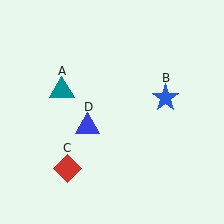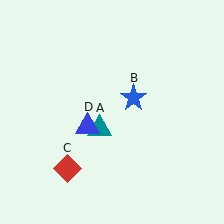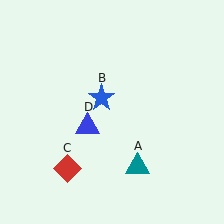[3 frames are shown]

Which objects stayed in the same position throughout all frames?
Red diamond (object C) and blue triangle (object D) remained stationary.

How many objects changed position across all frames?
2 objects changed position: teal triangle (object A), blue star (object B).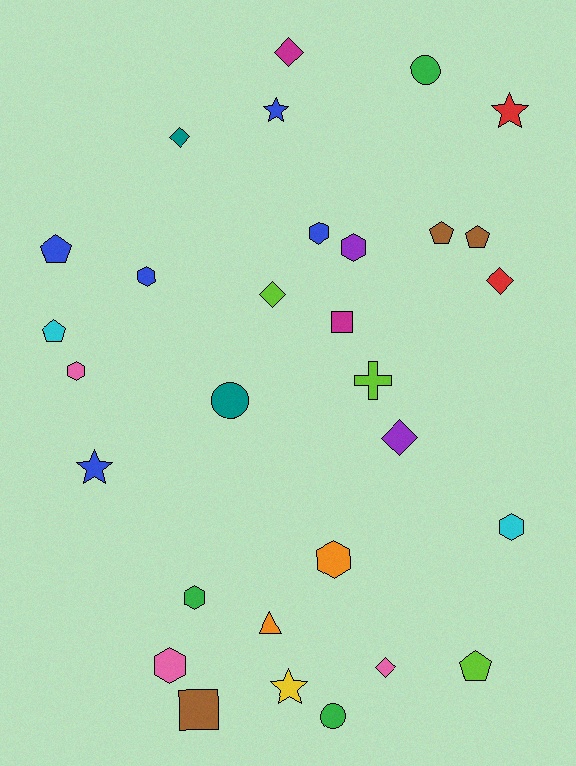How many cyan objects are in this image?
There are 2 cyan objects.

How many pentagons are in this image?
There are 5 pentagons.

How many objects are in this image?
There are 30 objects.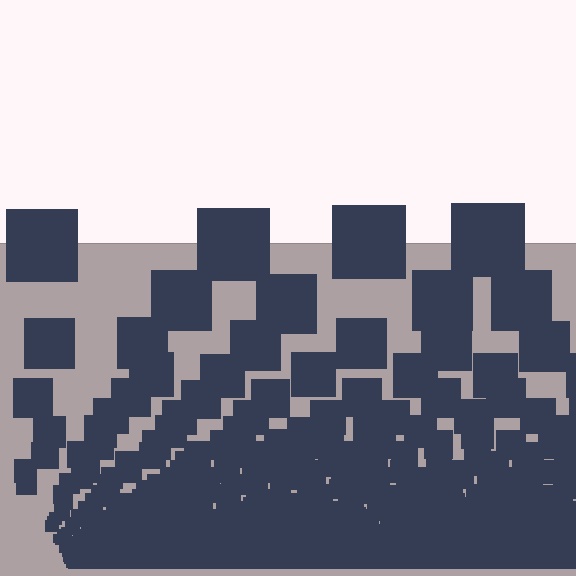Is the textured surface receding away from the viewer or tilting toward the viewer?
The surface appears to tilt toward the viewer. Texture elements get larger and sparser toward the top.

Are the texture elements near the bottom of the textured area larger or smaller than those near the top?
Smaller. The gradient is inverted — elements near the bottom are smaller and denser.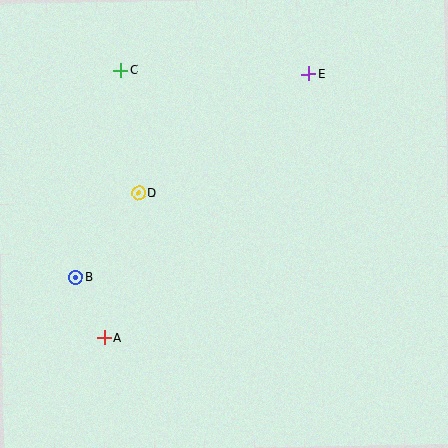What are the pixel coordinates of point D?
Point D is at (138, 193).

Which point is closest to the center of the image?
Point D at (138, 193) is closest to the center.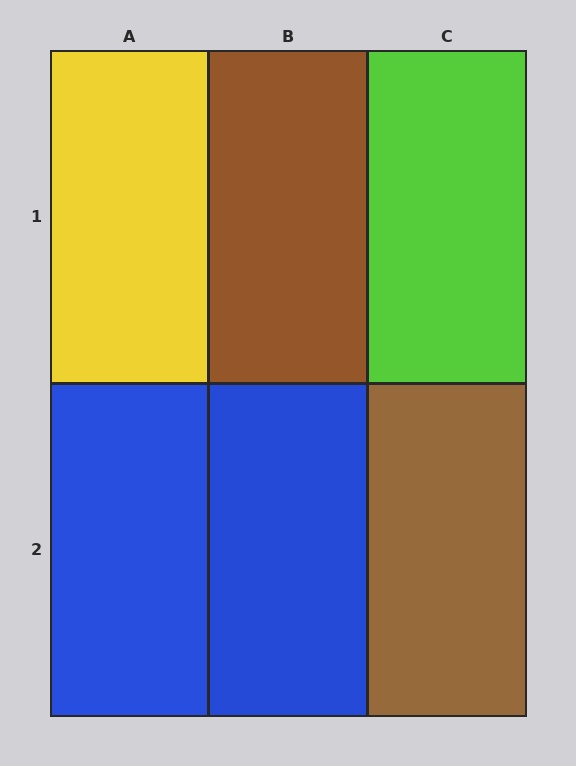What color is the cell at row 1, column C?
Lime.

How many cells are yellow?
1 cell is yellow.